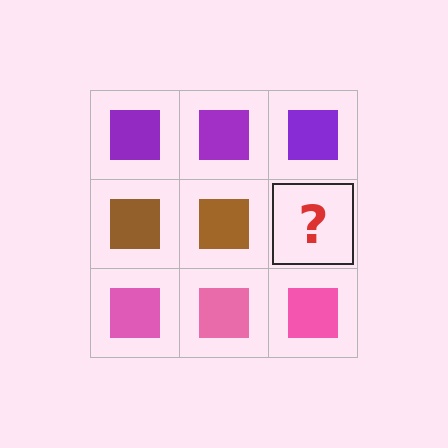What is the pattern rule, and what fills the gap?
The rule is that each row has a consistent color. The gap should be filled with a brown square.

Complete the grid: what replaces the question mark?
The question mark should be replaced with a brown square.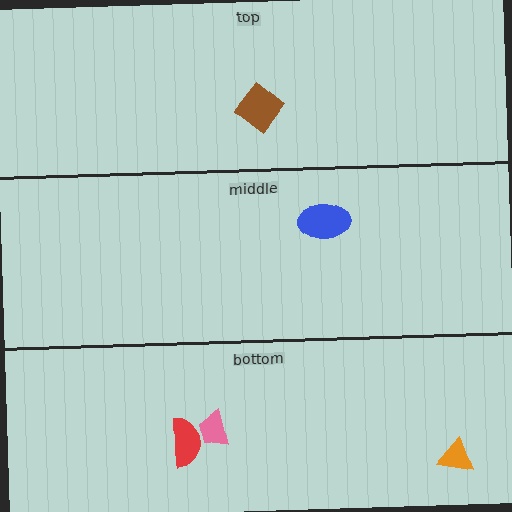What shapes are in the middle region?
The blue ellipse.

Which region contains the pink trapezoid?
The bottom region.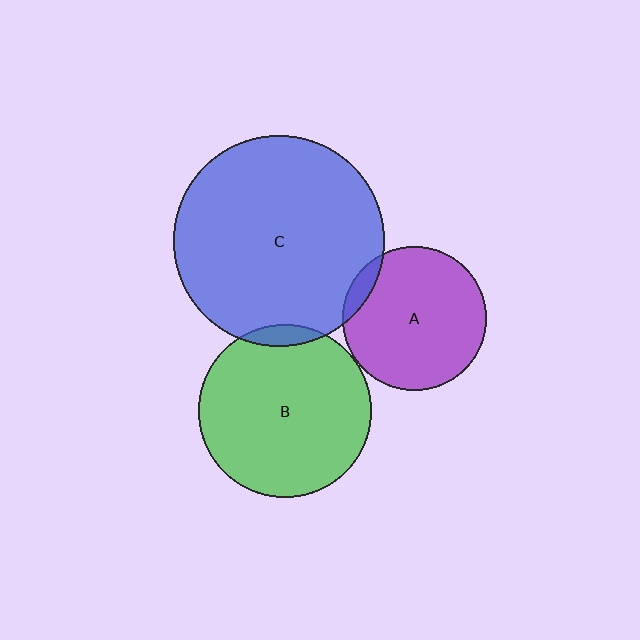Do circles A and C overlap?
Yes.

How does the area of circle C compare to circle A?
Approximately 2.1 times.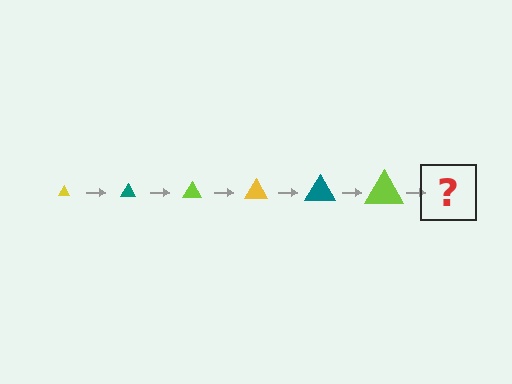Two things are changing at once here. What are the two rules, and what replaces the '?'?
The two rules are that the triangle grows larger each step and the color cycles through yellow, teal, and lime. The '?' should be a yellow triangle, larger than the previous one.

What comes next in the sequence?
The next element should be a yellow triangle, larger than the previous one.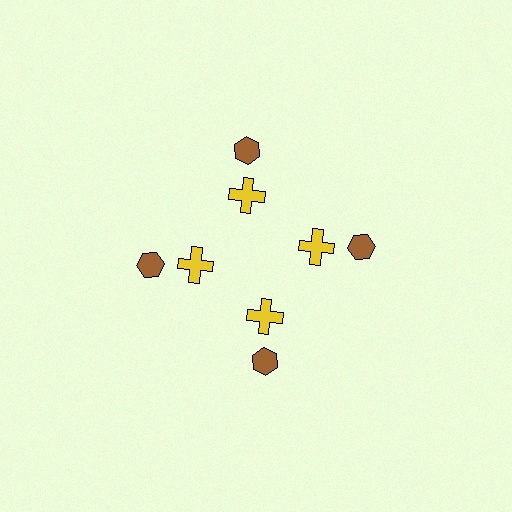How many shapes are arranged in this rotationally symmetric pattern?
There are 8 shapes, arranged in 4 groups of 2.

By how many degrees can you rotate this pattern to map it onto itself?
The pattern maps onto itself every 90 degrees of rotation.